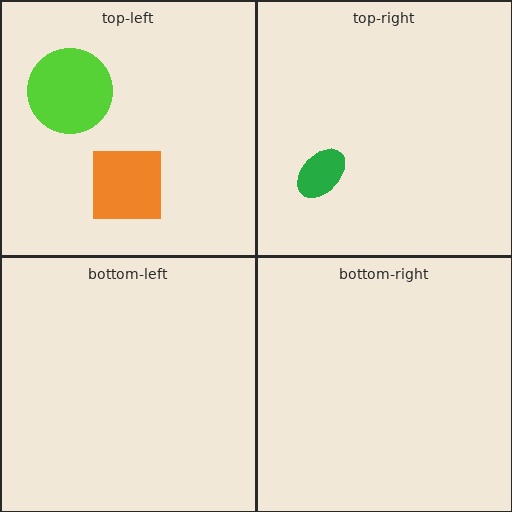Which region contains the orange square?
The top-left region.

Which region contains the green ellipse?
The top-right region.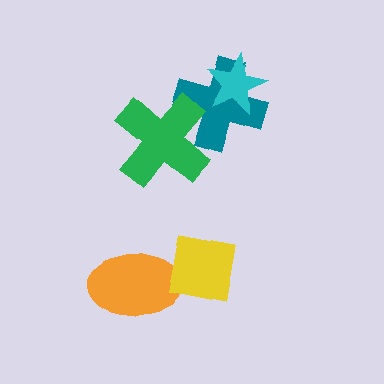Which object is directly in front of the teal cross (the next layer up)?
The green cross is directly in front of the teal cross.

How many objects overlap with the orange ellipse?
1 object overlaps with the orange ellipse.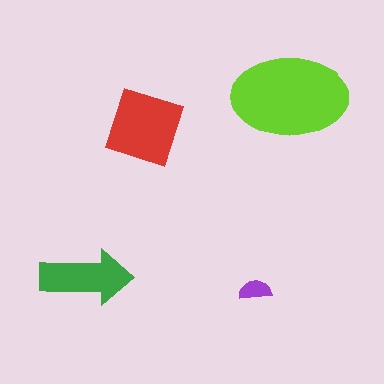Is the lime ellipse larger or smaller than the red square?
Larger.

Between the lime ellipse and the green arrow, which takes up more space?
The lime ellipse.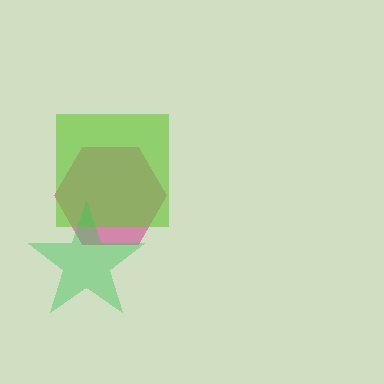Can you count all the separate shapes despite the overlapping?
Yes, there are 3 separate shapes.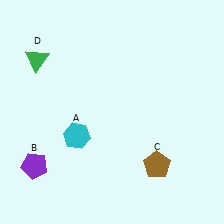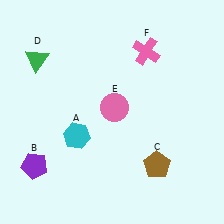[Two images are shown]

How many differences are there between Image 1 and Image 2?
There are 2 differences between the two images.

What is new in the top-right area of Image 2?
A pink circle (E) was added in the top-right area of Image 2.